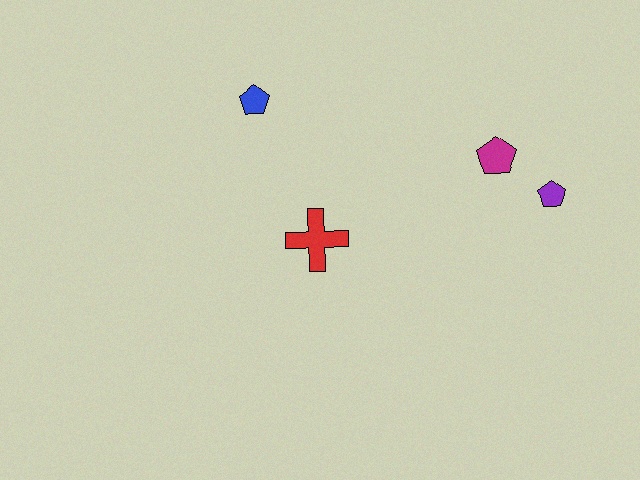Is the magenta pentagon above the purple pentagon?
Yes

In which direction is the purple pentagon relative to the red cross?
The purple pentagon is to the right of the red cross.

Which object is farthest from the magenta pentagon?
The blue pentagon is farthest from the magenta pentagon.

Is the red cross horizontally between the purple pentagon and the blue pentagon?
Yes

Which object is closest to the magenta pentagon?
The purple pentagon is closest to the magenta pentagon.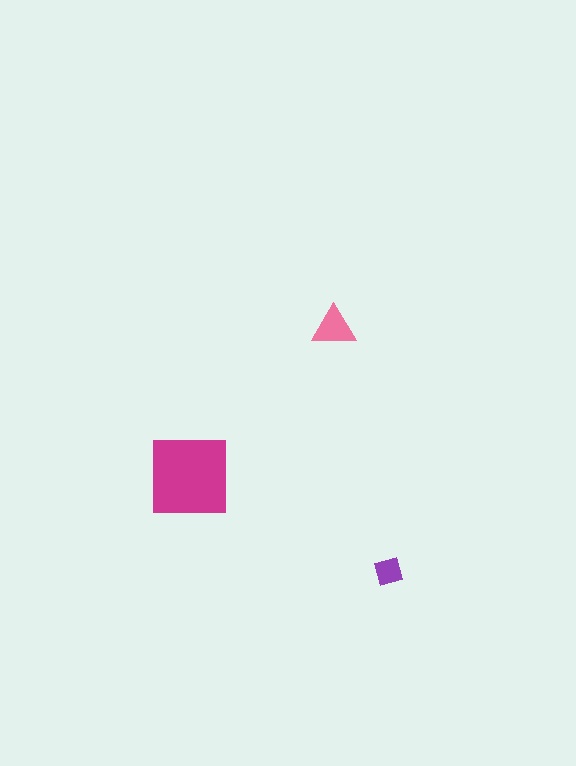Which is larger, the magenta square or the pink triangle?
The magenta square.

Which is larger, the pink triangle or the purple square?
The pink triangle.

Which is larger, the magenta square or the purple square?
The magenta square.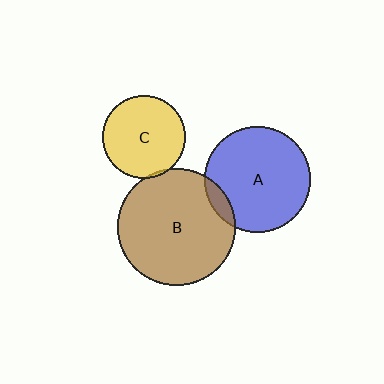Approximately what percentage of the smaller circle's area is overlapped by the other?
Approximately 10%.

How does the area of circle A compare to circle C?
Approximately 1.6 times.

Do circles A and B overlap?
Yes.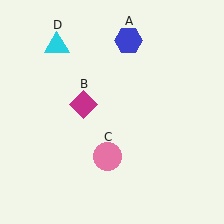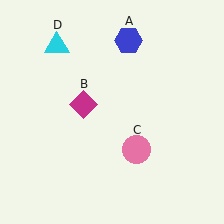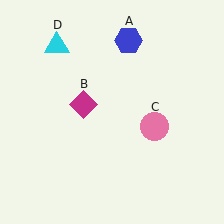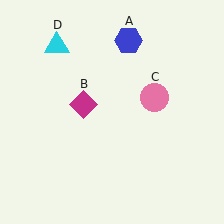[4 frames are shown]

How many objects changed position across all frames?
1 object changed position: pink circle (object C).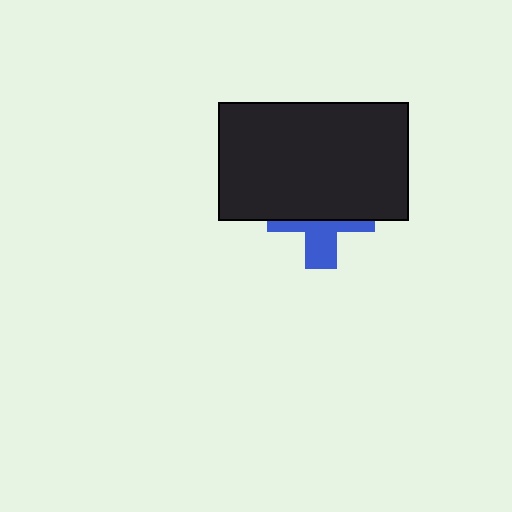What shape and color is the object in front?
The object in front is a black rectangle.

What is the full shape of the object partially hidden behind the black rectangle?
The partially hidden object is a blue cross.